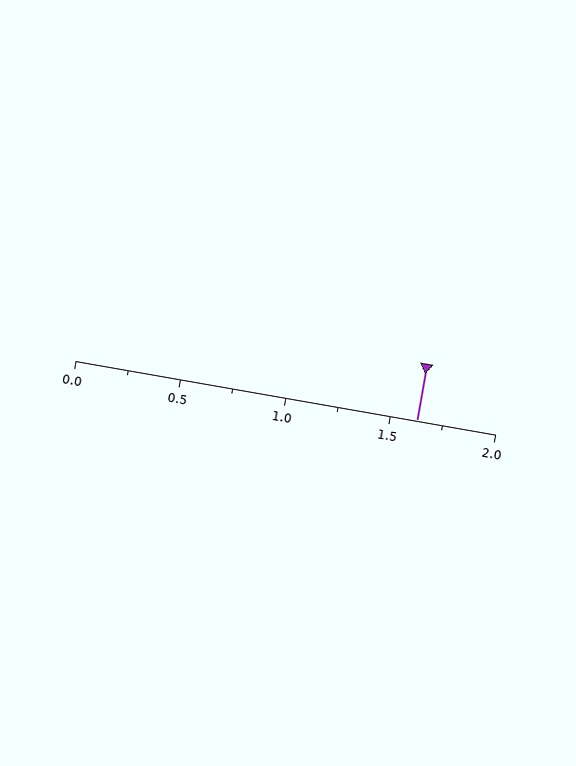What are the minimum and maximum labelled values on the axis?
The axis runs from 0.0 to 2.0.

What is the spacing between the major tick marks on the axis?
The major ticks are spaced 0.5 apart.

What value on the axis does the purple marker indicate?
The marker indicates approximately 1.62.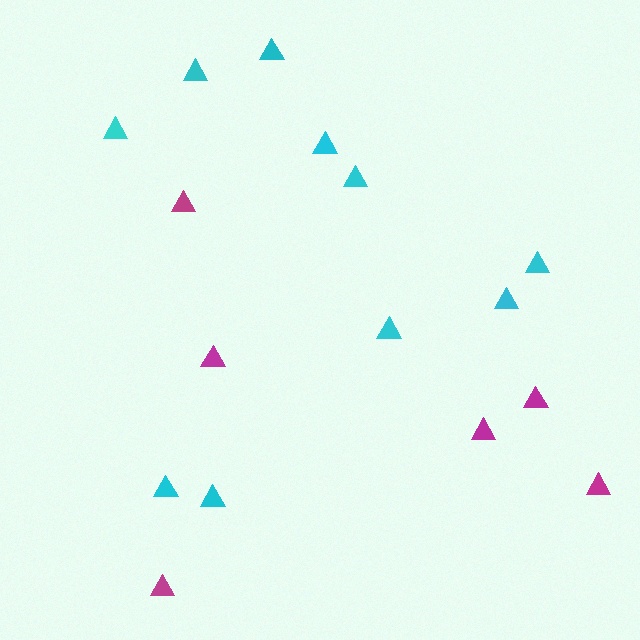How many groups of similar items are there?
There are 2 groups: one group of magenta triangles (6) and one group of cyan triangles (10).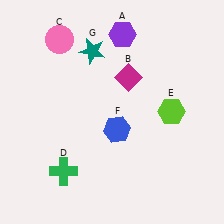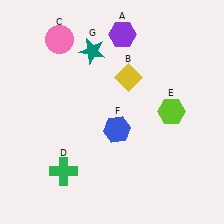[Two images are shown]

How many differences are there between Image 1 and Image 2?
There is 1 difference between the two images.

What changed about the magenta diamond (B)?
In Image 1, B is magenta. In Image 2, it changed to yellow.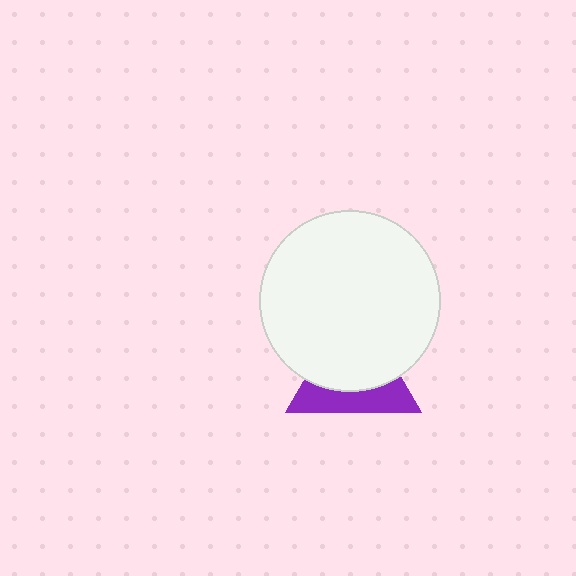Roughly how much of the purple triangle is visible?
A small part of it is visible (roughly 40%).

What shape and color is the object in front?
The object in front is a white circle.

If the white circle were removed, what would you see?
You would see the complete purple triangle.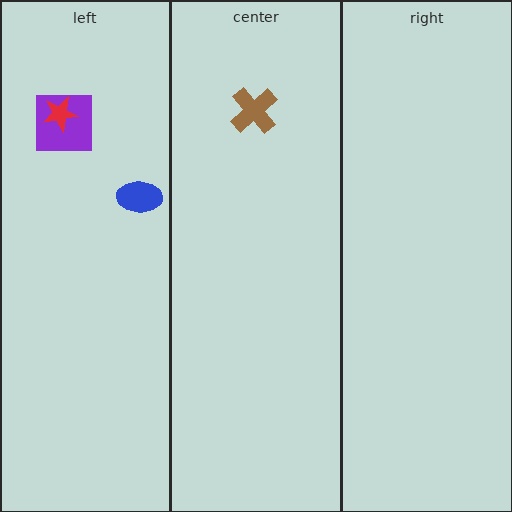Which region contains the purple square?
The left region.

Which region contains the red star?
The left region.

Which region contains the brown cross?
The center region.